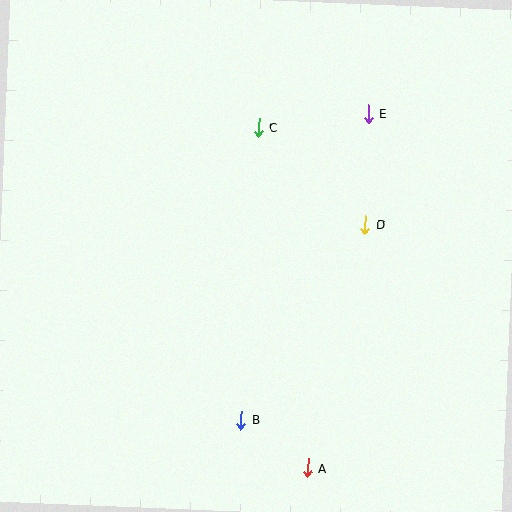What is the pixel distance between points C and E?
The distance between C and E is 111 pixels.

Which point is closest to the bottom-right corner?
Point A is closest to the bottom-right corner.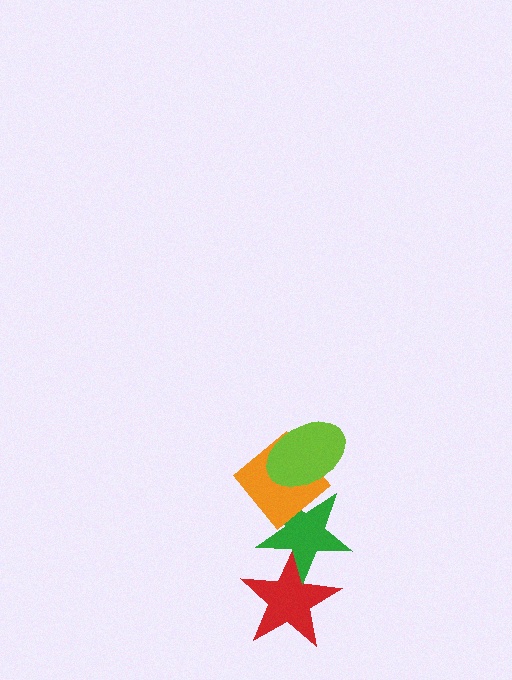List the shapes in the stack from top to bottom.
From top to bottom: the lime ellipse, the orange diamond, the green star, the red star.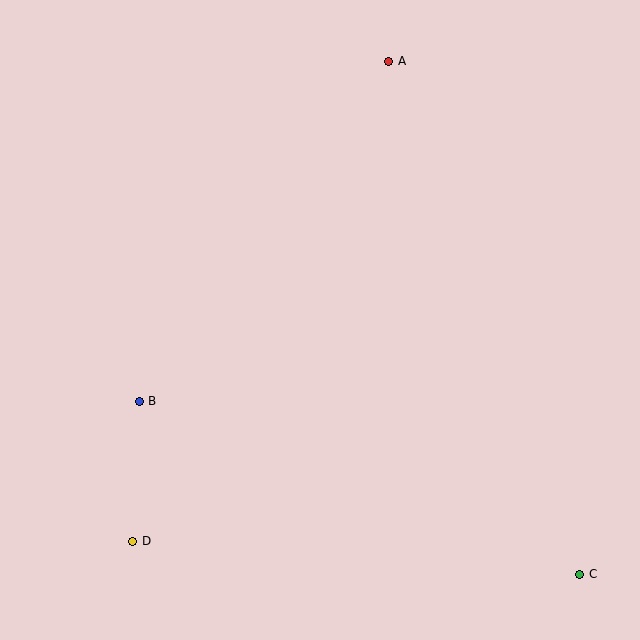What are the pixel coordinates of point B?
Point B is at (139, 401).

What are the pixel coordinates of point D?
Point D is at (133, 541).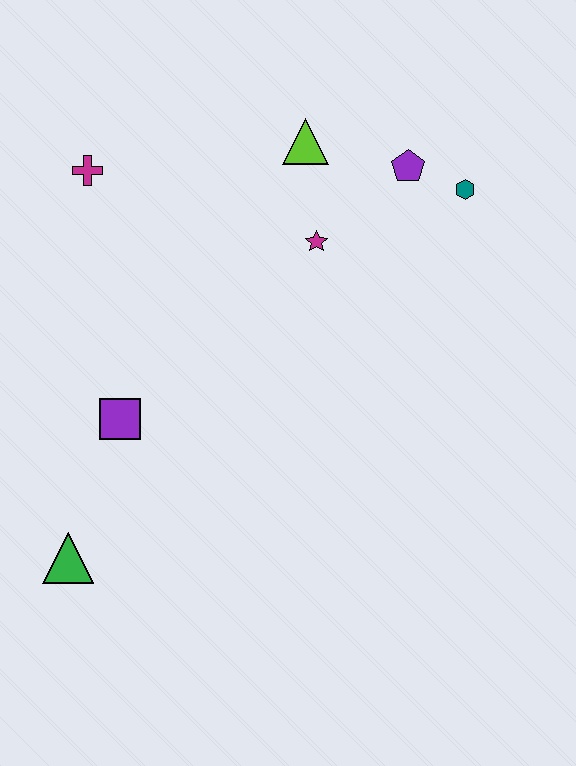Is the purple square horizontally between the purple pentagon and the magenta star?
No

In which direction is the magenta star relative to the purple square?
The magenta star is to the right of the purple square.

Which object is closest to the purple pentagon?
The teal hexagon is closest to the purple pentagon.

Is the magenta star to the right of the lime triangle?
Yes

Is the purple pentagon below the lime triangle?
Yes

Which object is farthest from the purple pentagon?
The green triangle is farthest from the purple pentagon.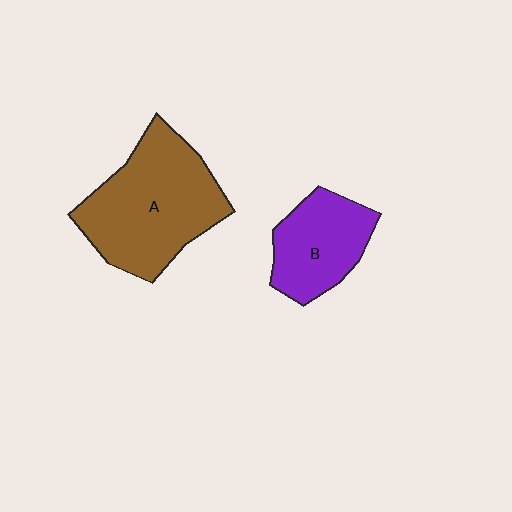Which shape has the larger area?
Shape A (brown).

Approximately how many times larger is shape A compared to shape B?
Approximately 1.7 times.